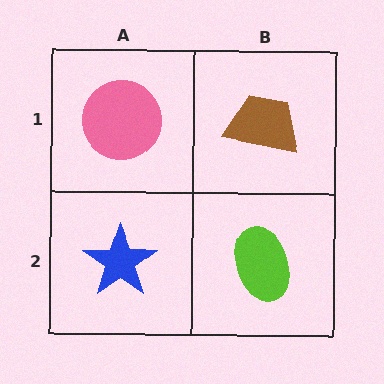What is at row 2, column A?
A blue star.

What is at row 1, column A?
A pink circle.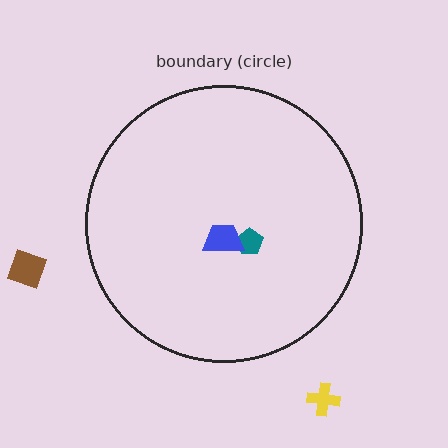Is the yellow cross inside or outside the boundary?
Outside.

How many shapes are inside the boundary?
2 inside, 2 outside.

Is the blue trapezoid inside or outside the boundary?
Inside.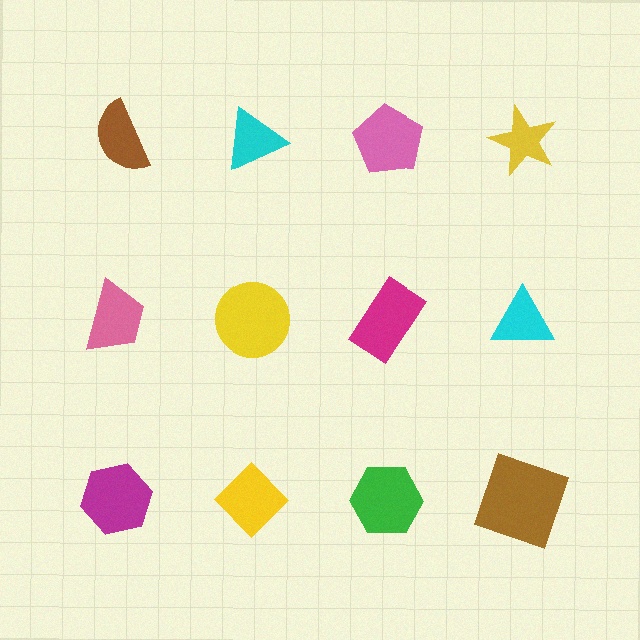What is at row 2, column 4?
A cyan triangle.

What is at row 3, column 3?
A green hexagon.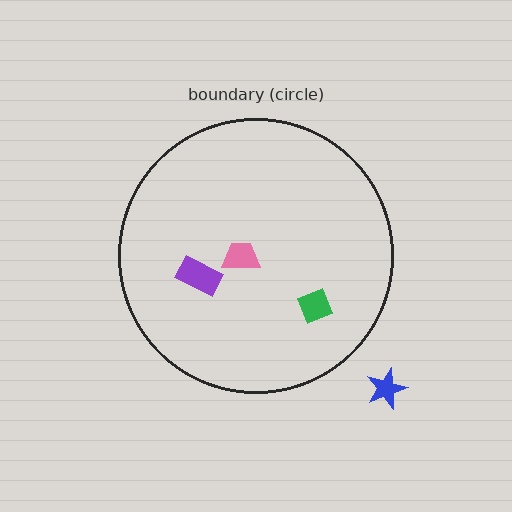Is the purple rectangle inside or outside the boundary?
Inside.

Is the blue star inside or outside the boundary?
Outside.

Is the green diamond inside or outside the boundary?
Inside.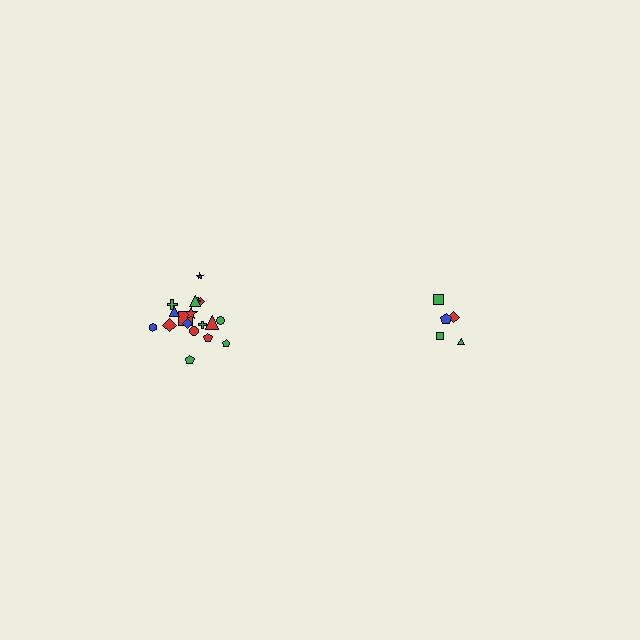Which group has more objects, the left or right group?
The left group.